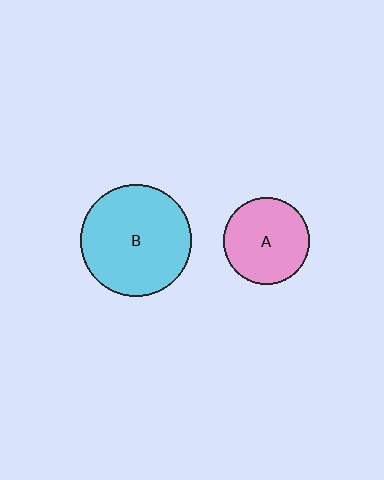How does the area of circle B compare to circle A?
Approximately 1.7 times.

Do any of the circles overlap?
No, none of the circles overlap.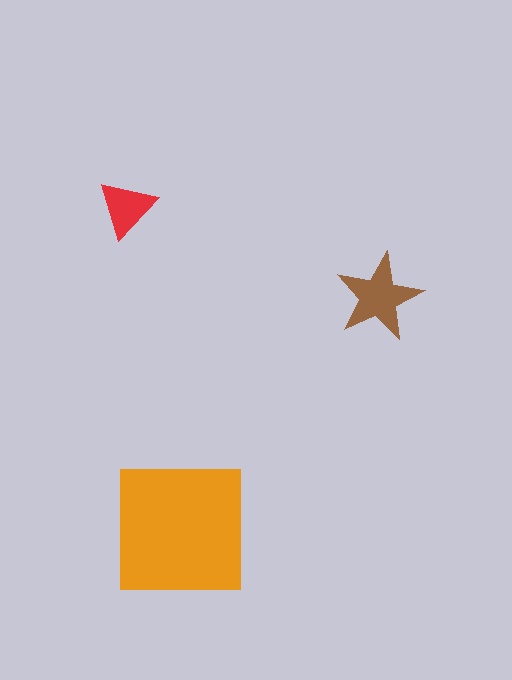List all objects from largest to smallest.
The orange square, the brown star, the red triangle.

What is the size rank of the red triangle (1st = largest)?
3rd.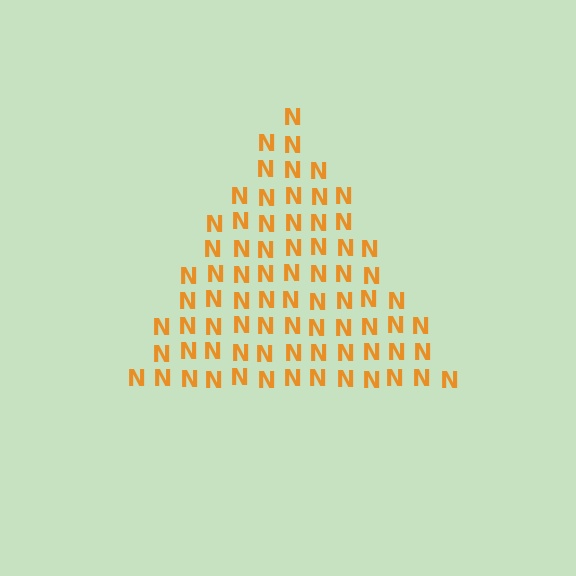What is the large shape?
The large shape is a triangle.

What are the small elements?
The small elements are letter N's.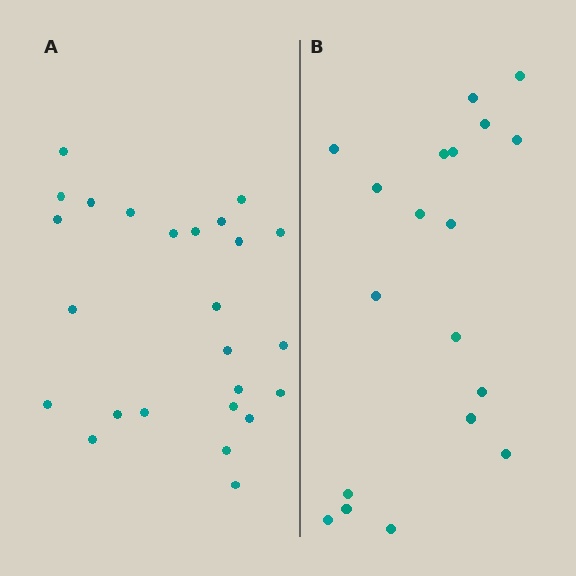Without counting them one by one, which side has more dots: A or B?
Region A (the left region) has more dots.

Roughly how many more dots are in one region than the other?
Region A has about 6 more dots than region B.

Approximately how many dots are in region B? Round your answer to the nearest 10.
About 20 dots. (The exact count is 19, which rounds to 20.)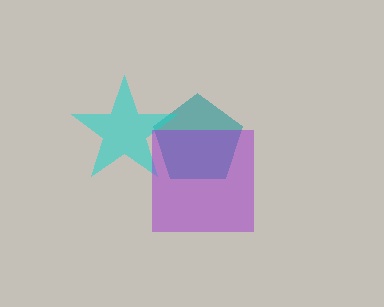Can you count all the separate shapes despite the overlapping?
Yes, there are 3 separate shapes.